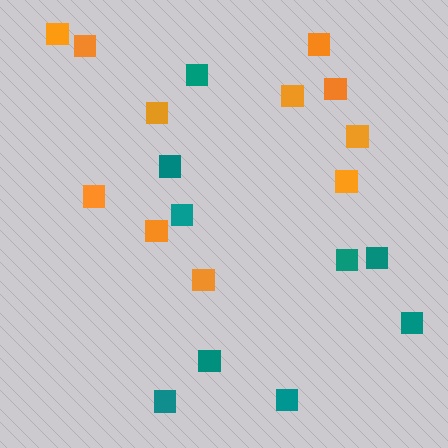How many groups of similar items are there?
There are 2 groups: one group of orange squares (11) and one group of teal squares (9).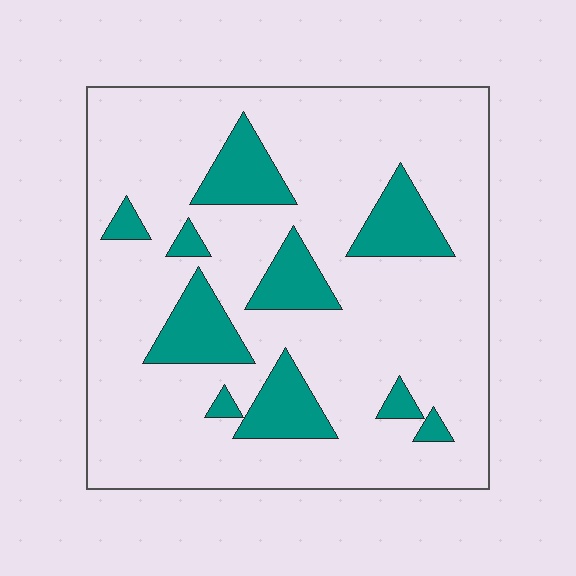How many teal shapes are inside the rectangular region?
10.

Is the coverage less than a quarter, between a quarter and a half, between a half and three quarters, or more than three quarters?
Less than a quarter.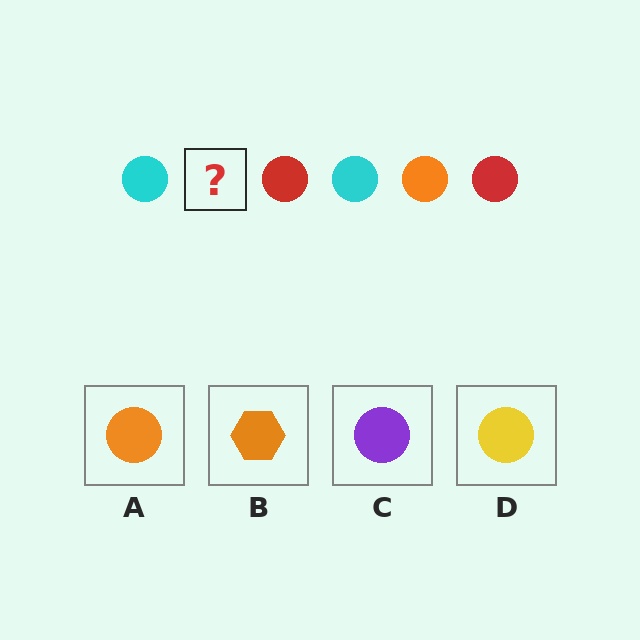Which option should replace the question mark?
Option A.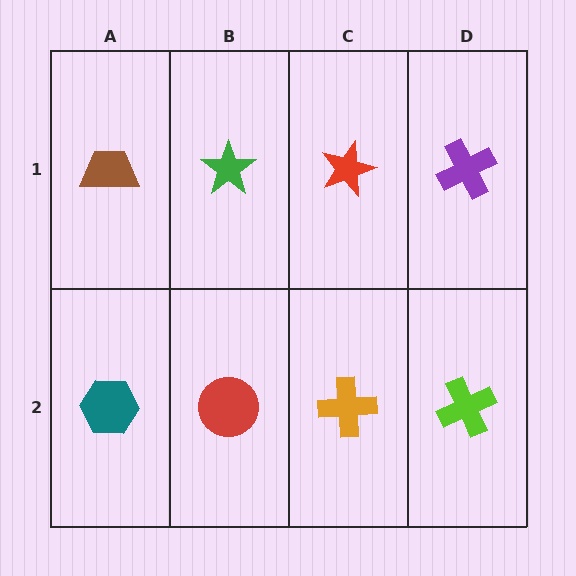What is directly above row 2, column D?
A purple cross.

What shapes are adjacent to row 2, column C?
A red star (row 1, column C), a red circle (row 2, column B), a lime cross (row 2, column D).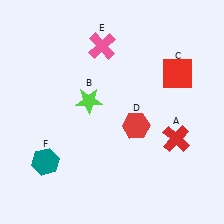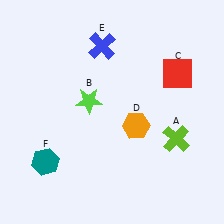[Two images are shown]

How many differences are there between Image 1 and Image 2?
There are 3 differences between the two images.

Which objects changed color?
A changed from red to lime. D changed from red to orange. E changed from pink to blue.